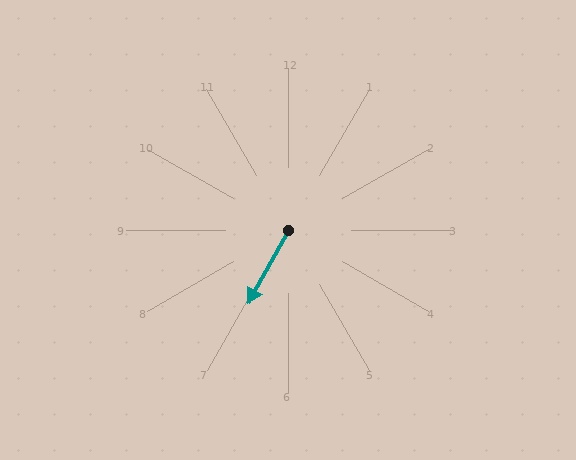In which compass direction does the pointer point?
Southwest.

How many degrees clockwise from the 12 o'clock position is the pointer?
Approximately 209 degrees.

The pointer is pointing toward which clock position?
Roughly 7 o'clock.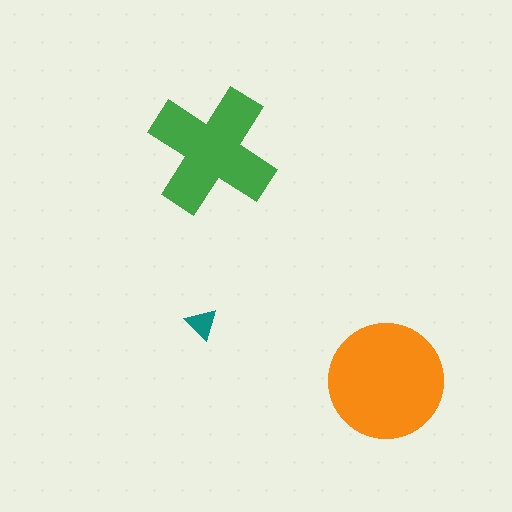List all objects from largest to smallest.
The orange circle, the green cross, the teal triangle.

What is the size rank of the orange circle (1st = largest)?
1st.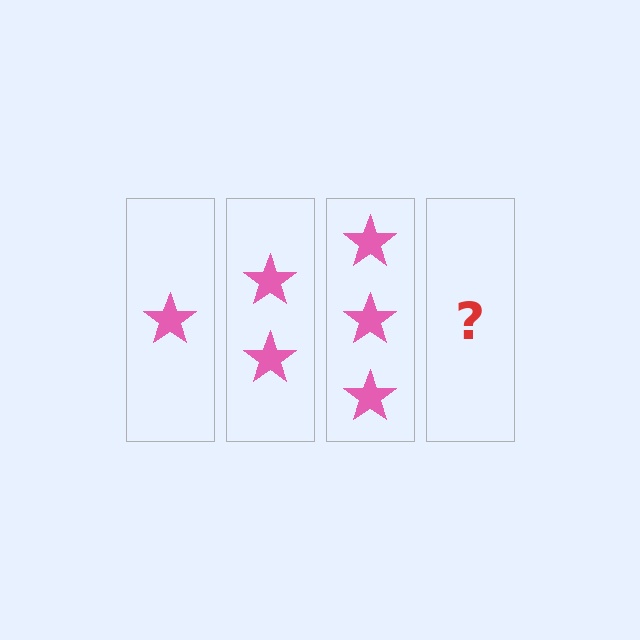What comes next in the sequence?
The next element should be 4 stars.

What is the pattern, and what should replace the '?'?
The pattern is that each step adds one more star. The '?' should be 4 stars.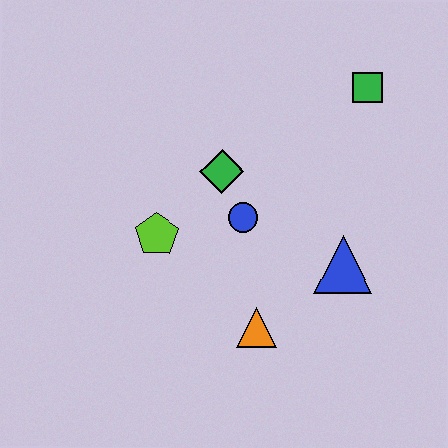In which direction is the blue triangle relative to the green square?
The blue triangle is below the green square.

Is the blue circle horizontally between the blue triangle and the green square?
No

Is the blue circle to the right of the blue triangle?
No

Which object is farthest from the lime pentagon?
The green square is farthest from the lime pentagon.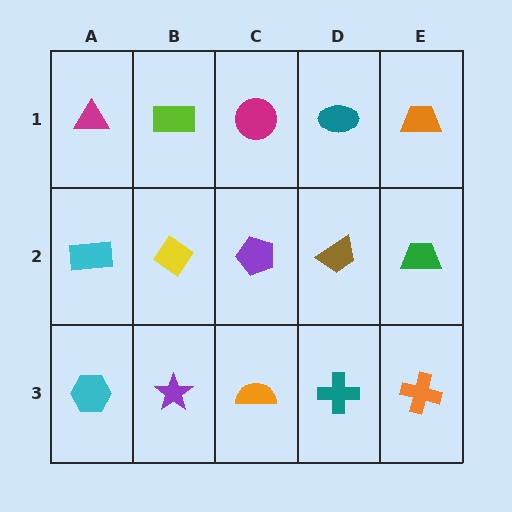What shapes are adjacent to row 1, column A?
A cyan rectangle (row 2, column A), a lime rectangle (row 1, column B).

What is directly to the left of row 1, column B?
A magenta triangle.